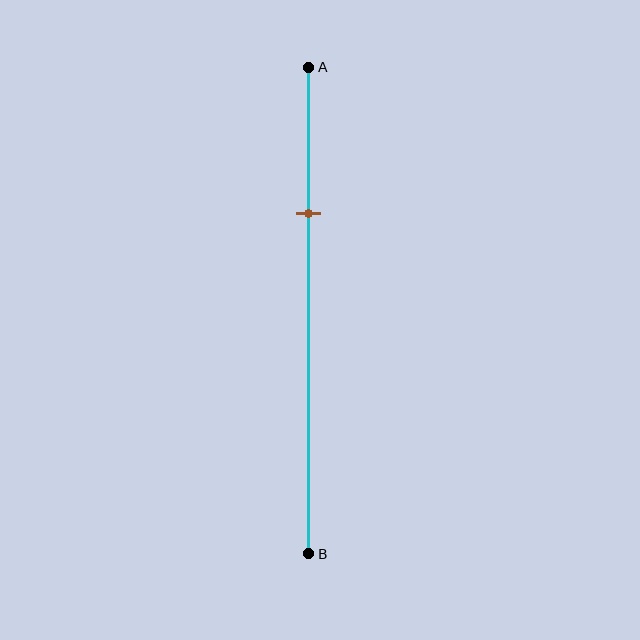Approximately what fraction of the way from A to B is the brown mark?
The brown mark is approximately 30% of the way from A to B.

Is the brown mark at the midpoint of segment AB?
No, the mark is at about 30% from A, not at the 50% midpoint.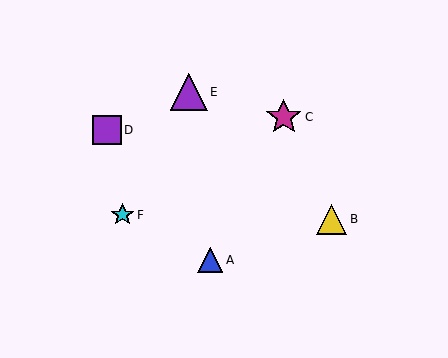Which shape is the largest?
The purple triangle (labeled E) is the largest.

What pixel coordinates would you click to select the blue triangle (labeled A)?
Click at (210, 260) to select the blue triangle A.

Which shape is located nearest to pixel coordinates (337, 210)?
The yellow triangle (labeled B) at (332, 219) is nearest to that location.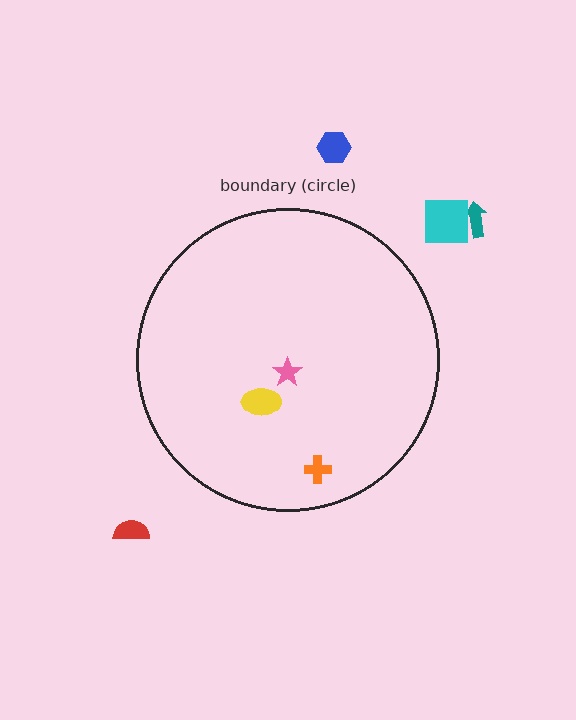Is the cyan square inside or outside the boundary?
Outside.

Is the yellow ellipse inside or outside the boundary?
Inside.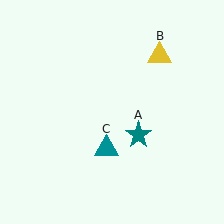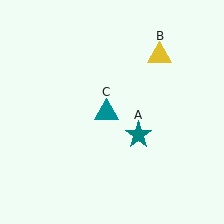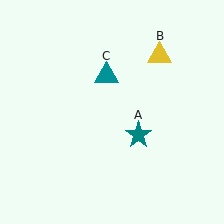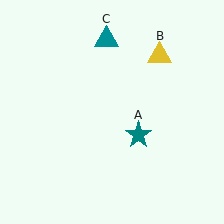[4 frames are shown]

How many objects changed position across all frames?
1 object changed position: teal triangle (object C).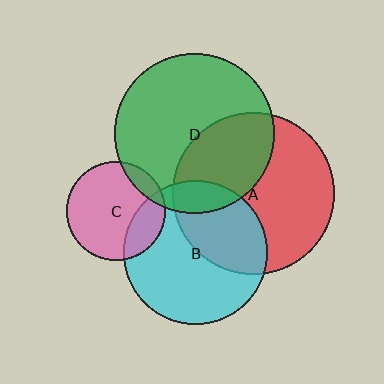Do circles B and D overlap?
Yes.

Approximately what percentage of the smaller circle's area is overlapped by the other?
Approximately 15%.